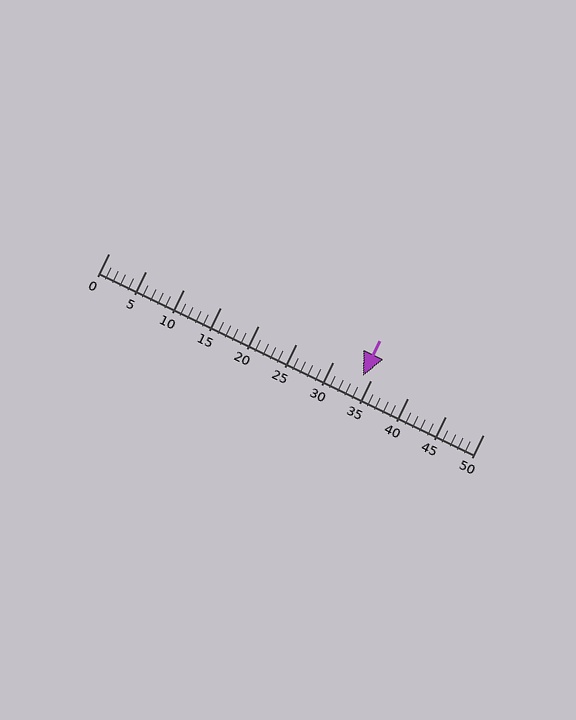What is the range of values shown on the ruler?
The ruler shows values from 0 to 50.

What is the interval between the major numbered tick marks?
The major tick marks are spaced 5 units apart.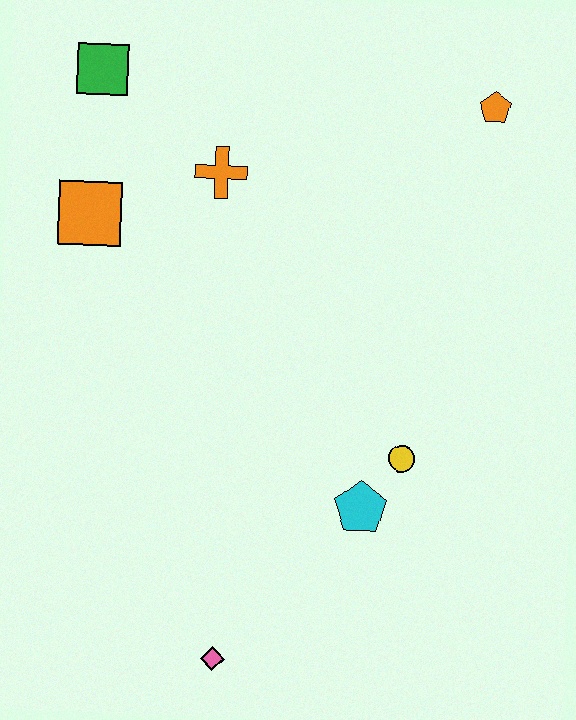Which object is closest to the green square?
The orange square is closest to the green square.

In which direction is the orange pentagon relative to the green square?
The orange pentagon is to the right of the green square.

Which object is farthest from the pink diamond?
The orange pentagon is farthest from the pink diamond.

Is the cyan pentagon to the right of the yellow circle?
No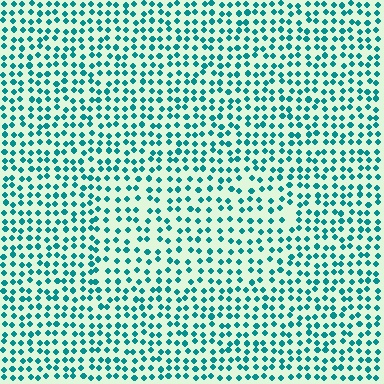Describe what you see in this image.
The image contains small teal elements arranged at two different densities. A rectangle-shaped region is visible where the elements are less densely packed than the surrounding area.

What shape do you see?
I see a rectangle.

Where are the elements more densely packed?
The elements are more densely packed outside the rectangle boundary.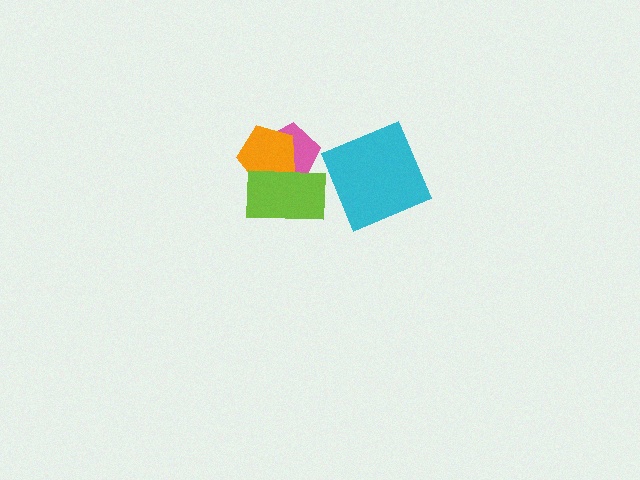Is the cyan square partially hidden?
No, no other shape covers it.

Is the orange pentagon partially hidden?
Yes, it is partially covered by another shape.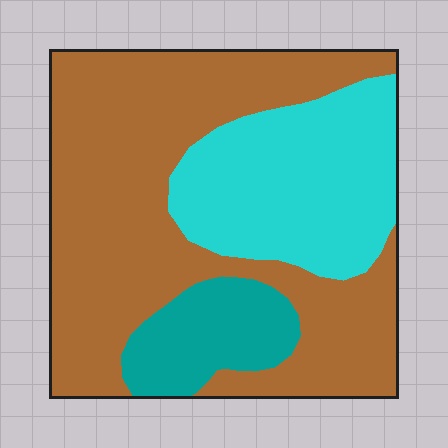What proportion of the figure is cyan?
Cyan covers roughly 30% of the figure.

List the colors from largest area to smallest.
From largest to smallest: brown, cyan, teal.